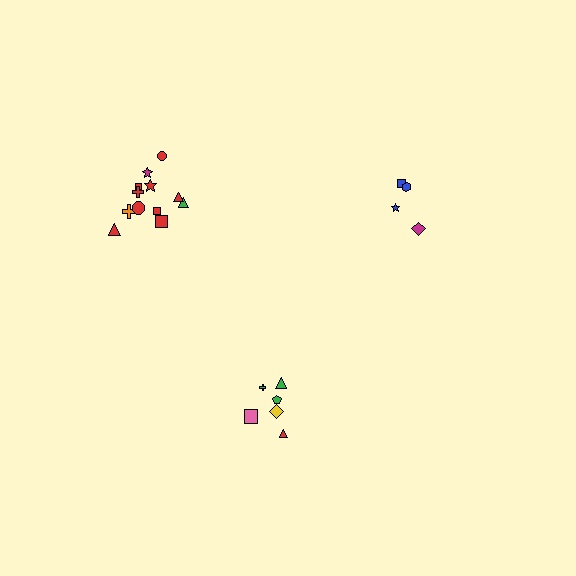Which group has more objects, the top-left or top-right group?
The top-left group.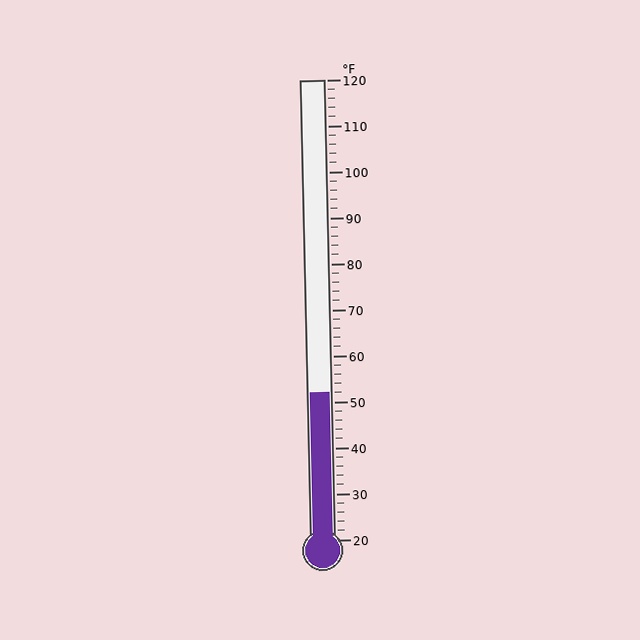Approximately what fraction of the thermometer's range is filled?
The thermometer is filled to approximately 30% of its range.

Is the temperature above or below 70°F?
The temperature is below 70°F.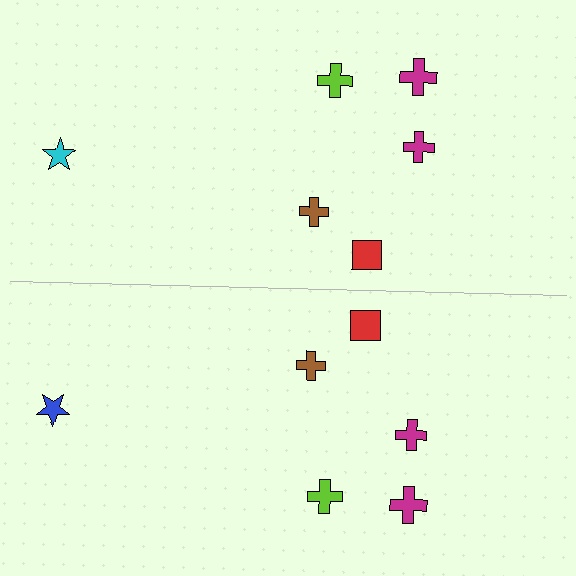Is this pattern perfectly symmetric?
No, the pattern is not perfectly symmetric. The blue star on the bottom side breaks the symmetry — its mirror counterpart is cyan.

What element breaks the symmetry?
The blue star on the bottom side breaks the symmetry — its mirror counterpart is cyan.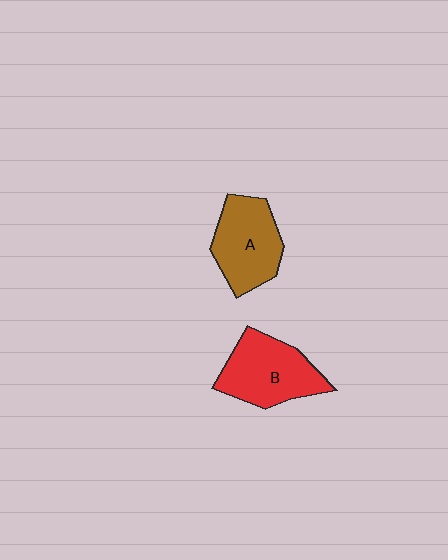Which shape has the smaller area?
Shape A (brown).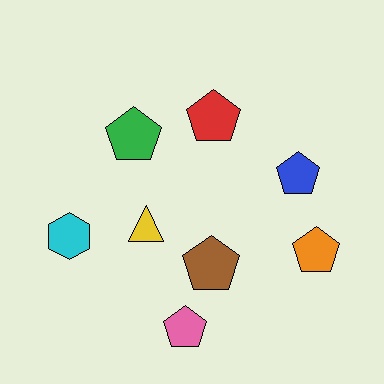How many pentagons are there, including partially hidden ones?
There are 6 pentagons.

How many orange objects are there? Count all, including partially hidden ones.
There is 1 orange object.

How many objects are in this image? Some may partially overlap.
There are 8 objects.